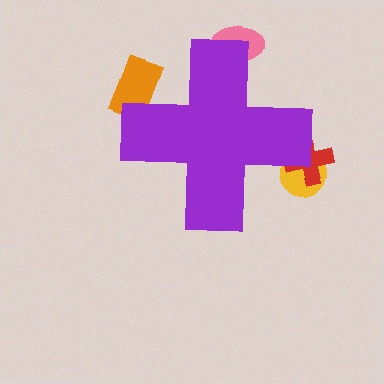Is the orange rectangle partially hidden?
Yes, the orange rectangle is partially hidden behind the purple cross.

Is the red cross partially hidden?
Yes, the red cross is partially hidden behind the purple cross.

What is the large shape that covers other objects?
A purple cross.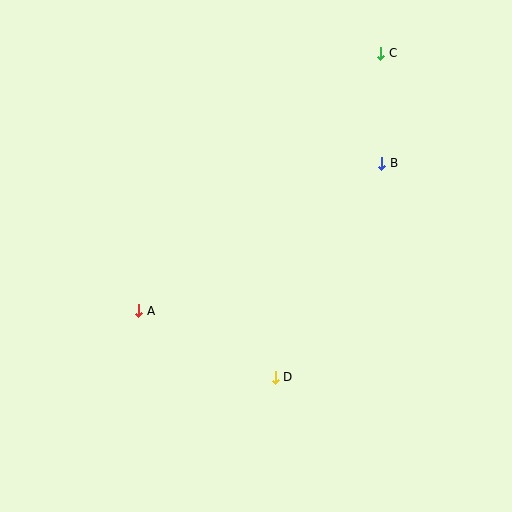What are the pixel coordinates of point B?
Point B is at (382, 163).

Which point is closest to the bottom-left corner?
Point A is closest to the bottom-left corner.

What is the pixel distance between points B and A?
The distance between B and A is 284 pixels.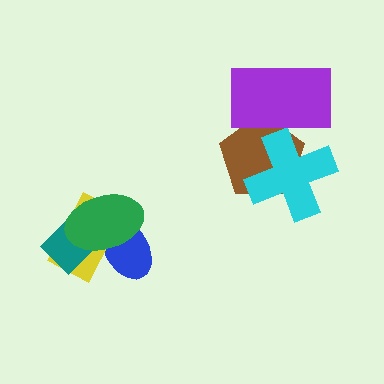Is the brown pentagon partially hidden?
Yes, it is partially covered by another shape.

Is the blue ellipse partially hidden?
Yes, it is partially covered by another shape.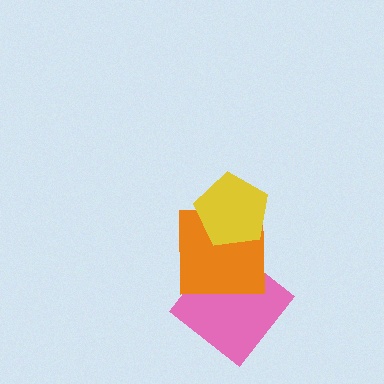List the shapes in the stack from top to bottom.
From top to bottom: the yellow pentagon, the orange square, the pink diamond.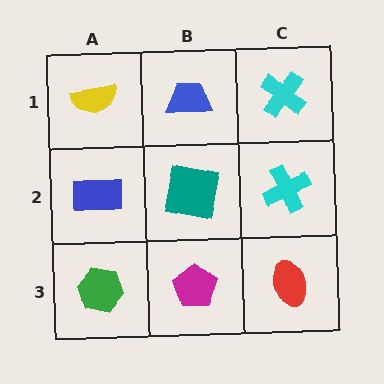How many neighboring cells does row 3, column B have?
3.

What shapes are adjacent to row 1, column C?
A cyan cross (row 2, column C), a blue trapezoid (row 1, column B).